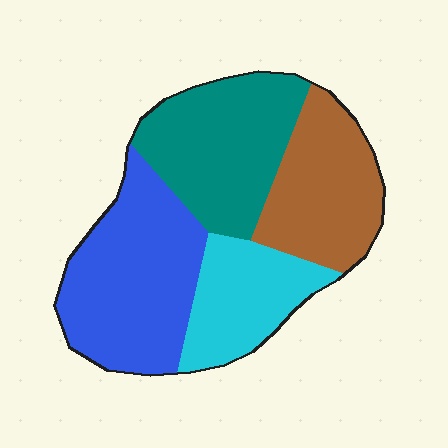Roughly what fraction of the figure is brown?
Brown takes up about one quarter (1/4) of the figure.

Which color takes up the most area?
Blue, at roughly 30%.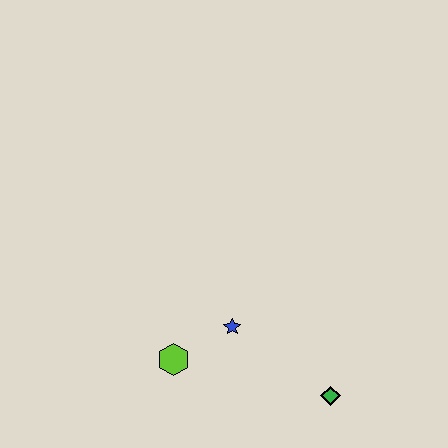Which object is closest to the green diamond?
The blue star is closest to the green diamond.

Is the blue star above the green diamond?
Yes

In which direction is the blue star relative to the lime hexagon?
The blue star is to the right of the lime hexagon.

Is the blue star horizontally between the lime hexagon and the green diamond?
Yes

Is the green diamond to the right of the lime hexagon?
Yes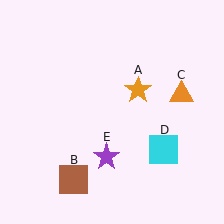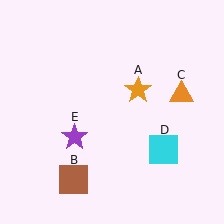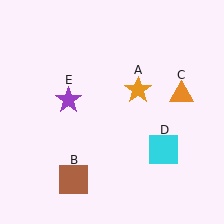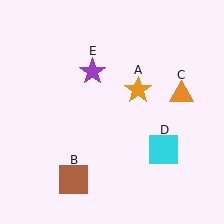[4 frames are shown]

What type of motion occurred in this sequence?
The purple star (object E) rotated clockwise around the center of the scene.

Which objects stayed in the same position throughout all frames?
Orange star (object A) and brown square (object B) and orange triangle (object C) and cyan square (object D) remained stationary.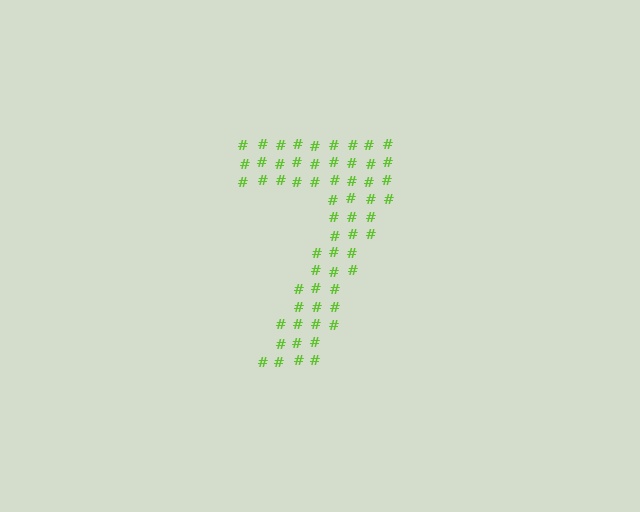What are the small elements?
The small elements are hash symbols.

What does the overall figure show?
The overall figure shows the digit 7.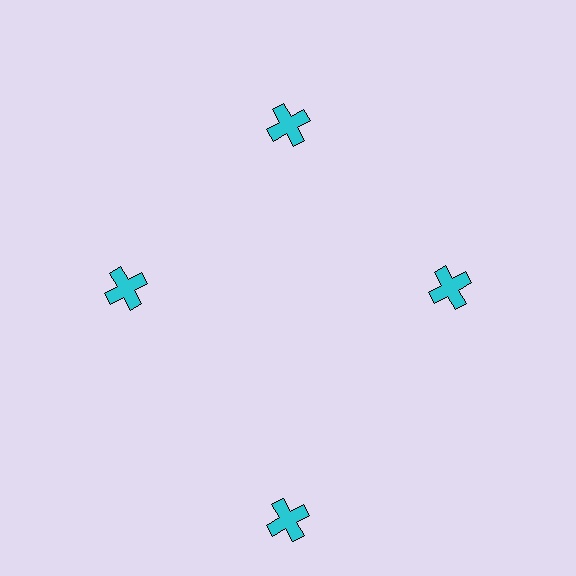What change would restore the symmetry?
The symmetry would be restored by moving it inward, back onto the ring so that all 4 crosses sit at equal angles and equal distance from the center.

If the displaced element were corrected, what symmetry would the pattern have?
It would have 4-fold rotational symmetry — the pattern would map onto itself every 90 degrees.